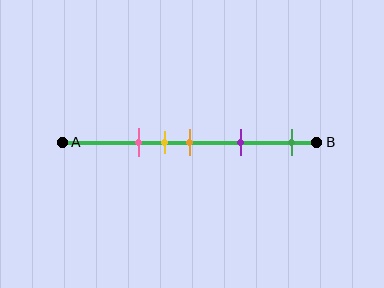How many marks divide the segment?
There are 5 marks dividing the segment.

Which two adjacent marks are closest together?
The yellow and orange marks are the closest adjacent pair.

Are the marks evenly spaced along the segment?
No, the marks are not evenly spaced.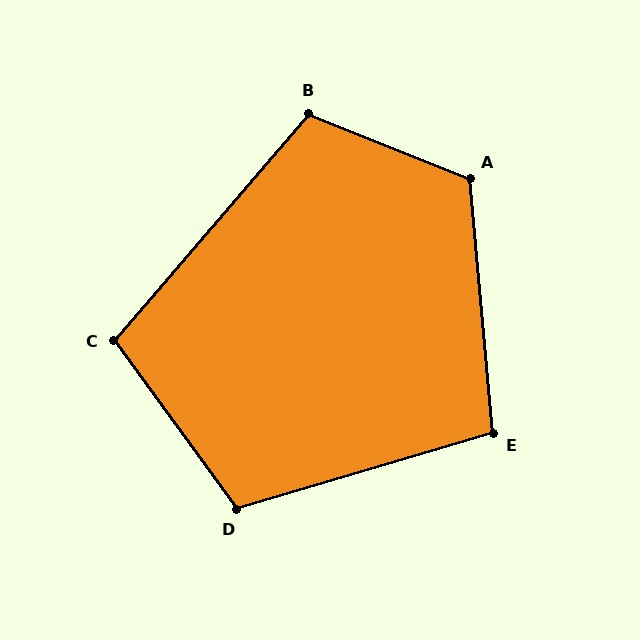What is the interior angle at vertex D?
Approximately 109 degrees (obtuse).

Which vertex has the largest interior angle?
A, at approximately 117 degrees.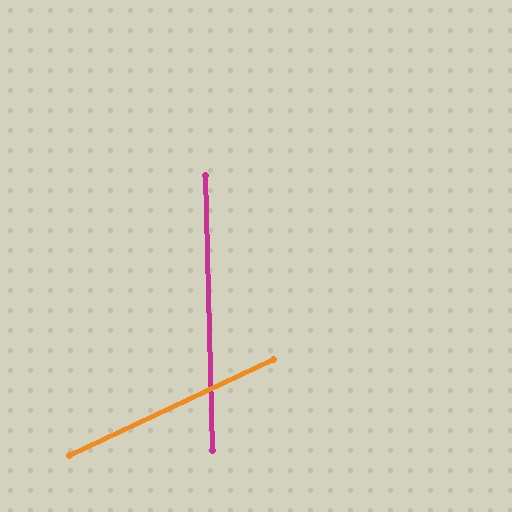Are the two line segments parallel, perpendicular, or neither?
Neither parallel nor perpendicular — they differ by about 66°.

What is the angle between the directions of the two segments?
Approximately 66 degrees.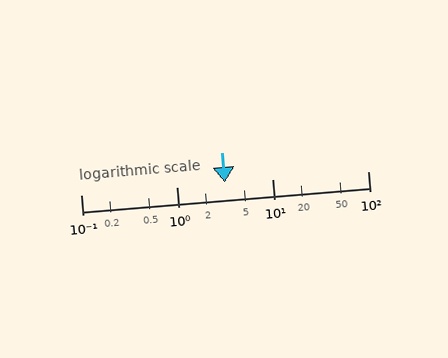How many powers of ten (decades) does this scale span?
The scale spans 3 decades, from 0.1 to 100.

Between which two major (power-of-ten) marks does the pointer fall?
The pointer is between 1 and 10.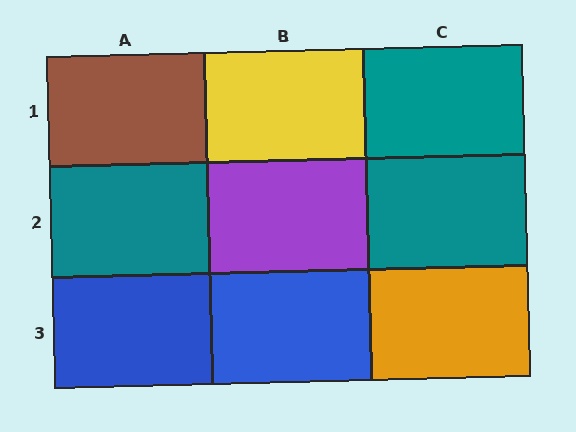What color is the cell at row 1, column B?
Yellow.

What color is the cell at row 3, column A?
Blue.